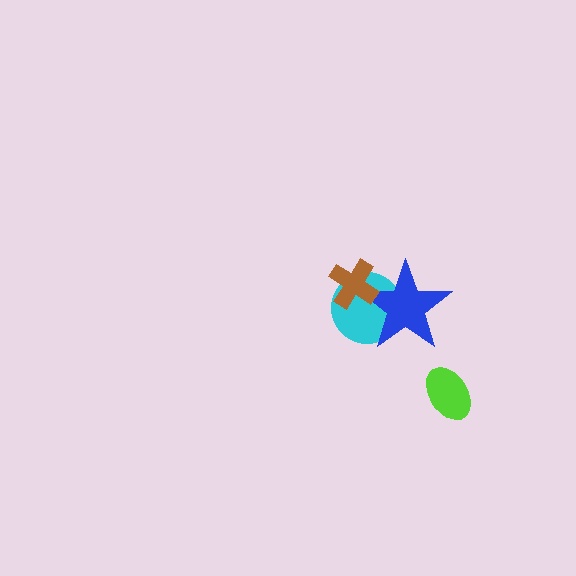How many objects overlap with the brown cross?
2 objects overlap with the brown cross.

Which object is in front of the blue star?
The brown cross is in front of the blue star.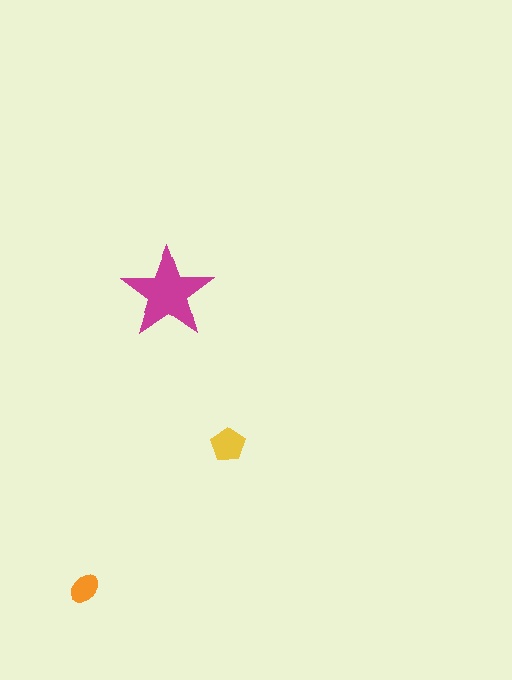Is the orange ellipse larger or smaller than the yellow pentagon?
Smaller.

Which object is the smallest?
The orange ellipse.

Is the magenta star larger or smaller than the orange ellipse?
Larger.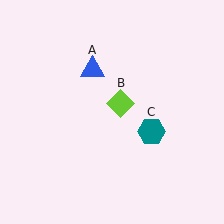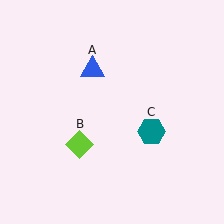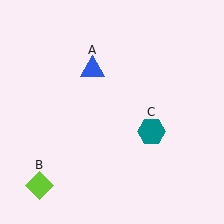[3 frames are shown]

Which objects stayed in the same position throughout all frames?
Blue triangle (object A) and teal hexagon (object C) remained stationary.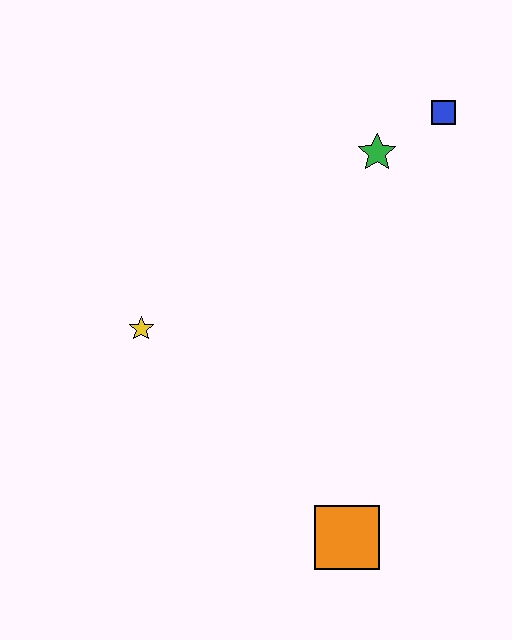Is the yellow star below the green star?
Yes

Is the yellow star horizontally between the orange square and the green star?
No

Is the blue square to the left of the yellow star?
No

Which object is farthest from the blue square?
The orange square is farthest from the blue square.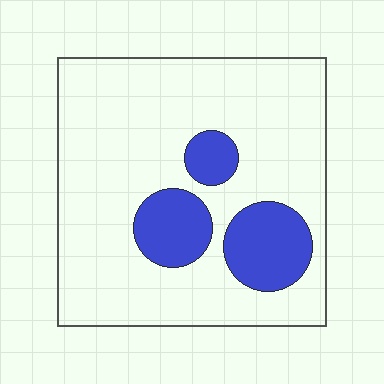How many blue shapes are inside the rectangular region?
3.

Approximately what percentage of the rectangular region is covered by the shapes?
Approximately 20%.